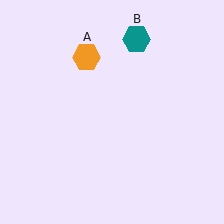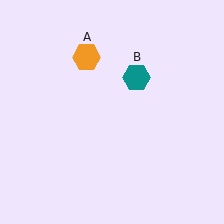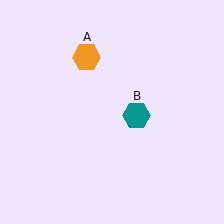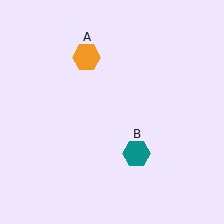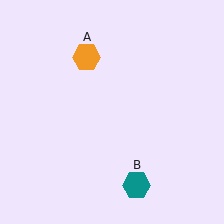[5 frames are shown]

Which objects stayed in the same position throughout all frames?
Orange hexagon (object A) remained stationary.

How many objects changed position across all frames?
1 object changed position: teal hexagon (object B).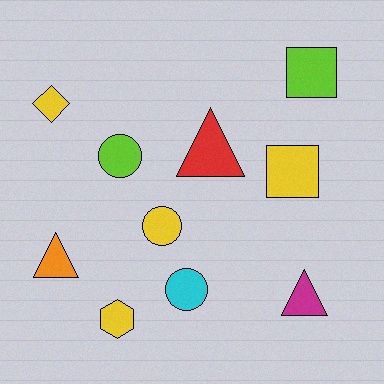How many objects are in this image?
There are 10 objects.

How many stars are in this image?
There are no stars.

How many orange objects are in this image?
There is 1 orange object.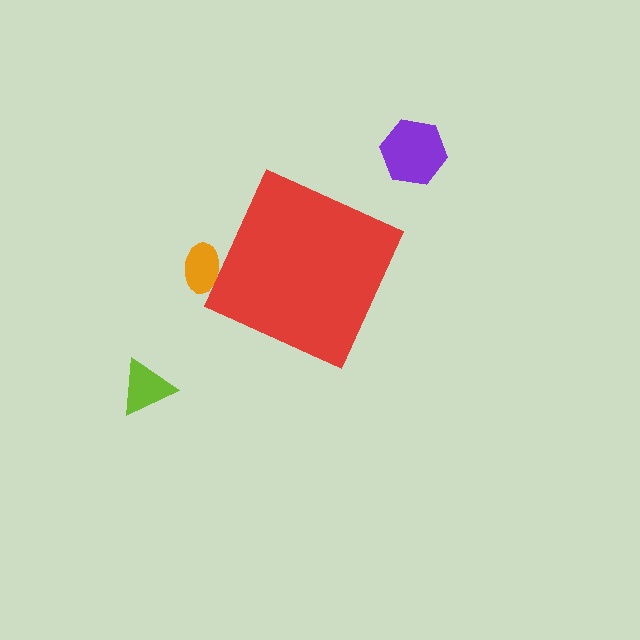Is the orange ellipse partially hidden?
Yes, the orange ellipse is partially hidden behind the red diamond.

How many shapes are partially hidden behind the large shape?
1 shape is partially hidden.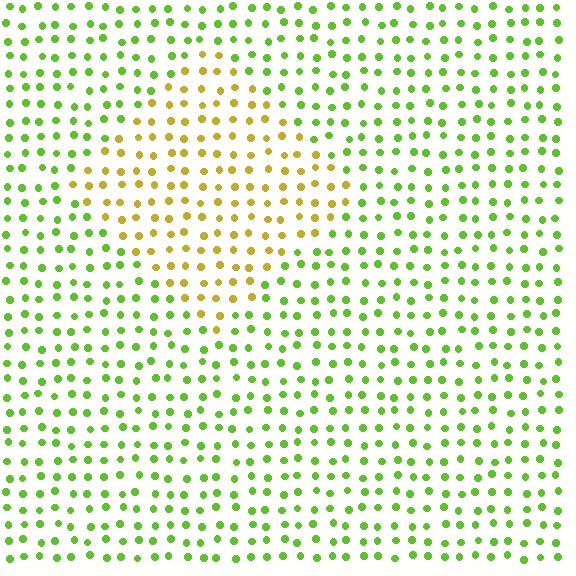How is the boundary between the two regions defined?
The boundary is defined purely by a slight shift in hue (about 51 degrees). Spacing, size, and orientation are identical on both sides.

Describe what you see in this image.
The image is filled with small lime elements in a uniform arrangement. A diamond-shaped region is visible where the elements are tinted to a slightly different hue, forming a subtle color boundary.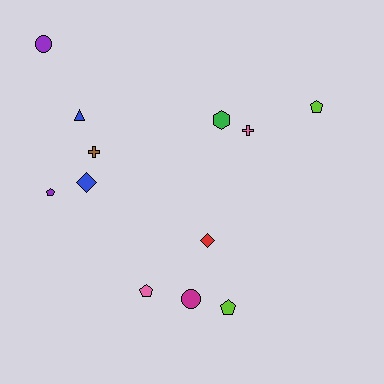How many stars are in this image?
There are no stars.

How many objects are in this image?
There are 12 objects.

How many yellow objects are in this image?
There are no yellow objects.